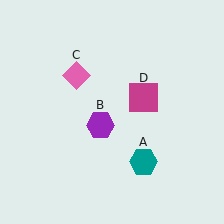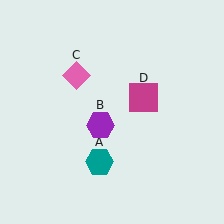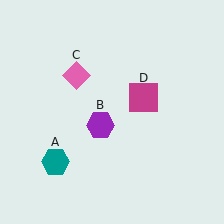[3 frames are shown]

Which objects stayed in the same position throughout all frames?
Purple hexagon (object B) and pink diamond (object C) and magenta square (object D) remained stationary.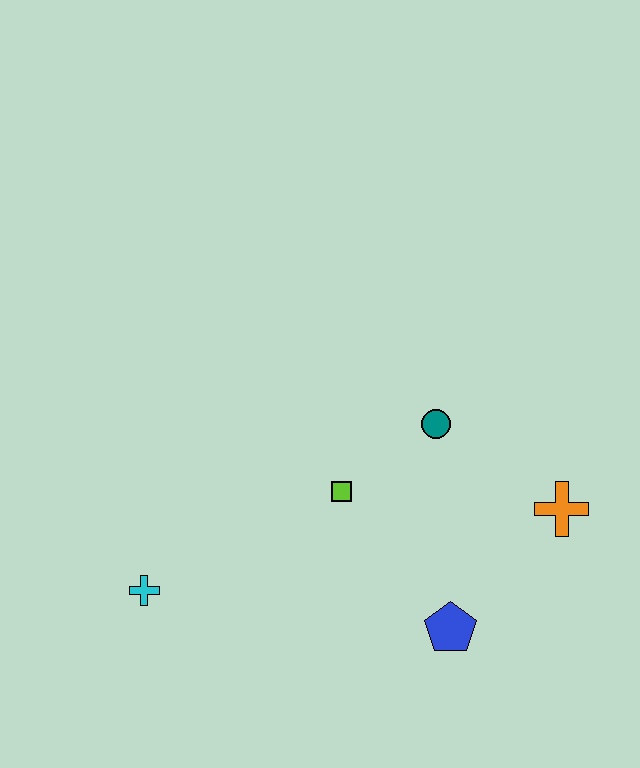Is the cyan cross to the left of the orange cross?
Yes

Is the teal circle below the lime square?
No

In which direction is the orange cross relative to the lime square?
The orange cross is to the right of the lime square.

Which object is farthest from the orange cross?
The cyan cross is farthest from the orange cross.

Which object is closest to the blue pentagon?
The orange cross is closest to the blue pentagon.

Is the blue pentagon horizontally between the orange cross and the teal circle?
Yes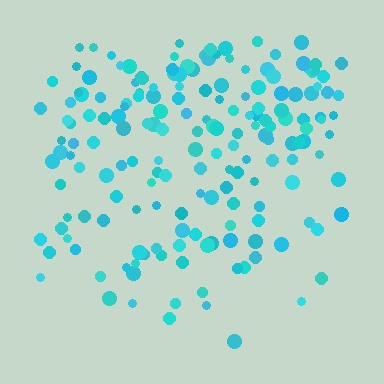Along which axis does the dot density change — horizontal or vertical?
Vertical.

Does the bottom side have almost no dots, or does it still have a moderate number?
Still a moderate number, just noticeably fewer than the top.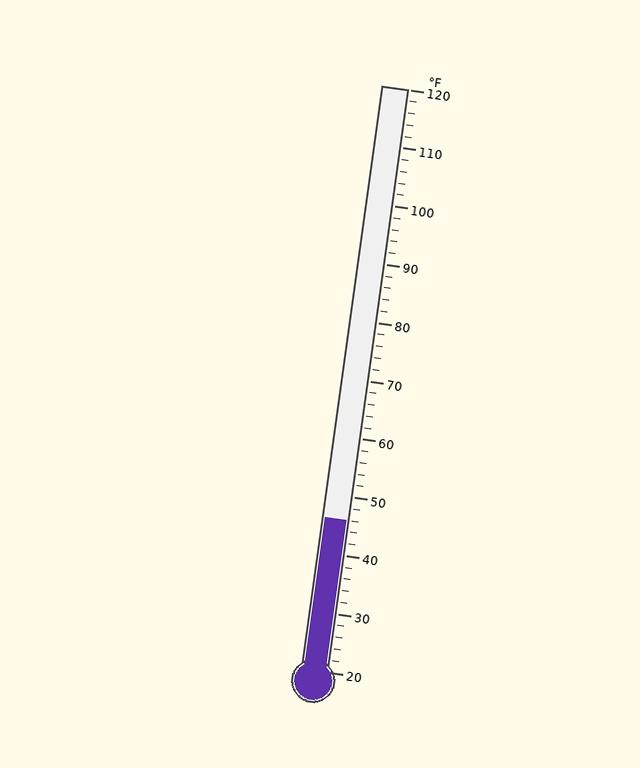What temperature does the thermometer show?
The thermometer shows approximately 46°F.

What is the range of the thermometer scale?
The thermometer scale ranges from 20°F to 120°F.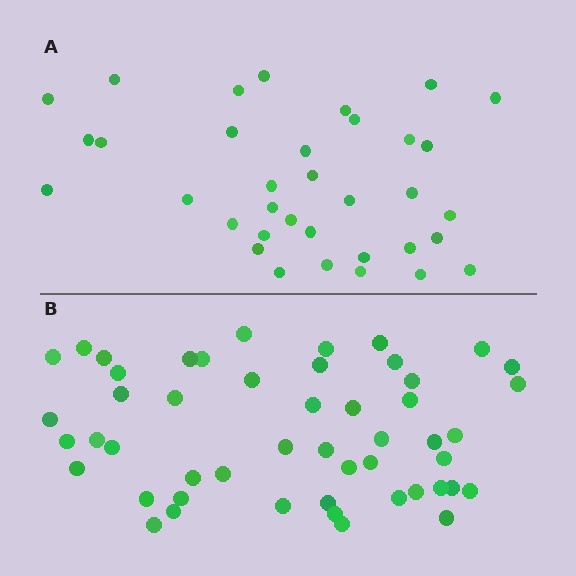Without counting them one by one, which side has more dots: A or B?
Region B (the bottom region) has more dots.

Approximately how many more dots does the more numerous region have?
Region B has approximately 15 more dots than region A.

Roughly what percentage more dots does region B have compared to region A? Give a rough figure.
About 45% more.